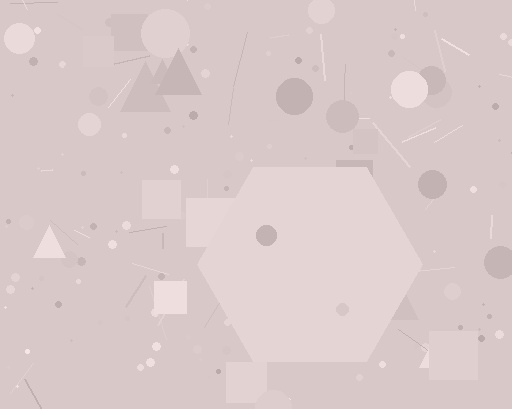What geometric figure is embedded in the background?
A hexagon is embedded in the background.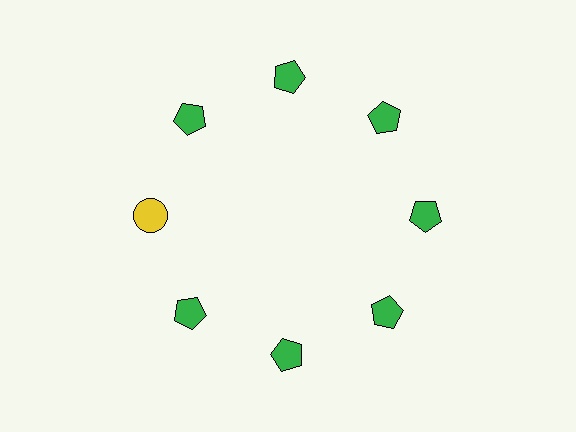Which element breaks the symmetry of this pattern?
The yellow circle at roughly the 9 o'clock position breaks the symmetry. All other shapes are green pentagons.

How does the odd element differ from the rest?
It differs in both color (yellow instead of green) and shape (circle instead of pentagon).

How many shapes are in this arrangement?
There are 8 shapes arranged in a ring pattern.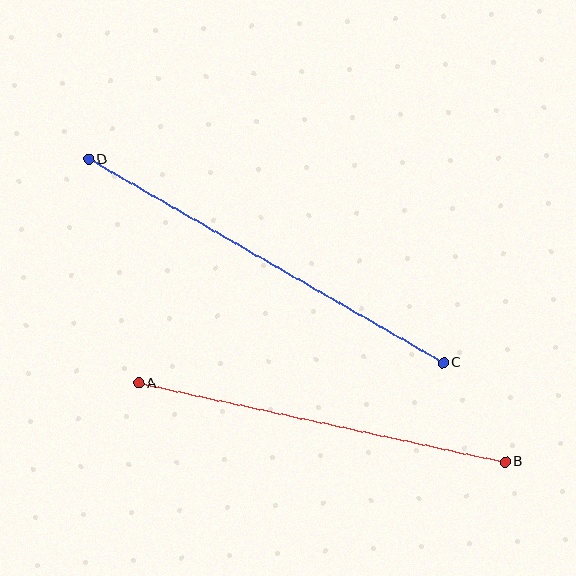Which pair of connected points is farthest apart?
Points C and D are farthest apart.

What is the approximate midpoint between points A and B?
The midpoint is at approximately (322, 422) pixels.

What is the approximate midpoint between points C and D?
The midpoint is at approximately (266, 261) pixels.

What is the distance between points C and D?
The distance is approximately 408 pixels.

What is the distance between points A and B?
The distance is approximately 375 pixels.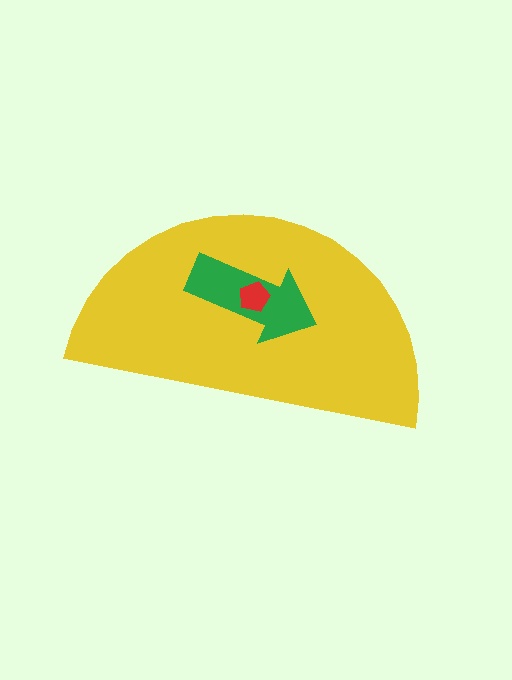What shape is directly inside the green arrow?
The red pentagon.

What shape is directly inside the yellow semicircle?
The green arrow.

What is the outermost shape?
The yellow semicircle.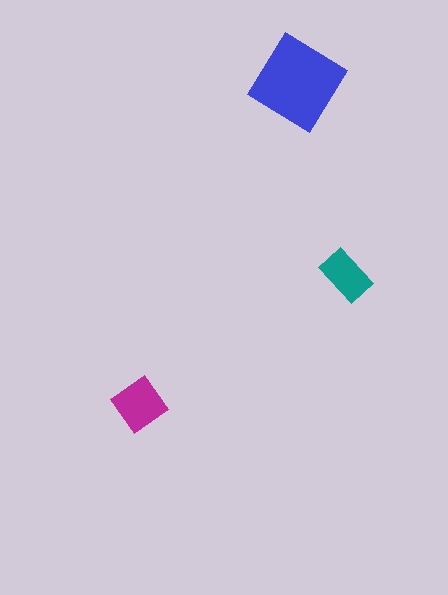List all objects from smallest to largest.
The teal rectangle, the magenta diamond, the blue diamond.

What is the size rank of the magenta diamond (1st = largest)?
2nd.